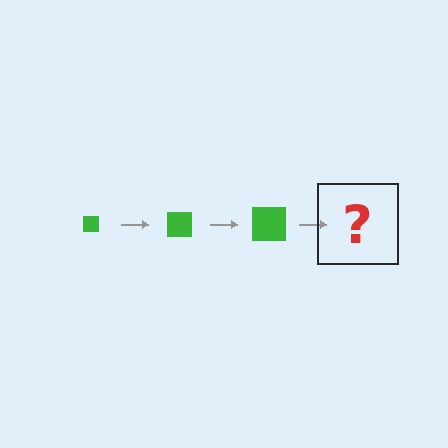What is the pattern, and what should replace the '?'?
The pattern is that the square gets progressively larger each step. The '?' should be a green square, larger than the previous one.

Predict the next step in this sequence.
The next step is a green square, larger than the previous one.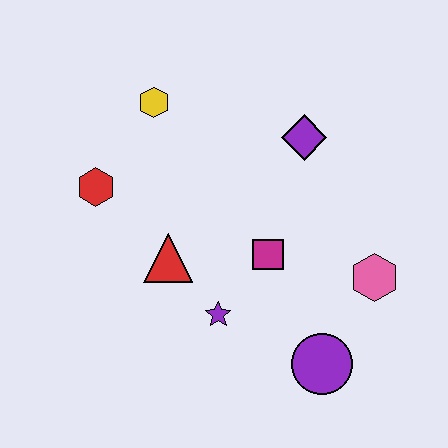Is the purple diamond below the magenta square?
No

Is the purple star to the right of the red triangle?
Yes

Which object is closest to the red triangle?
The purple star is closest to the red triangle.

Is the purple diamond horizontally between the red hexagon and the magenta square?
No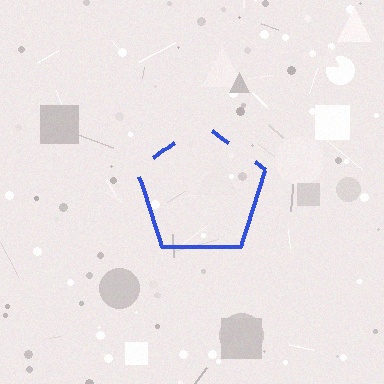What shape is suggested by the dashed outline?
The dashed outline suggests a pentagon.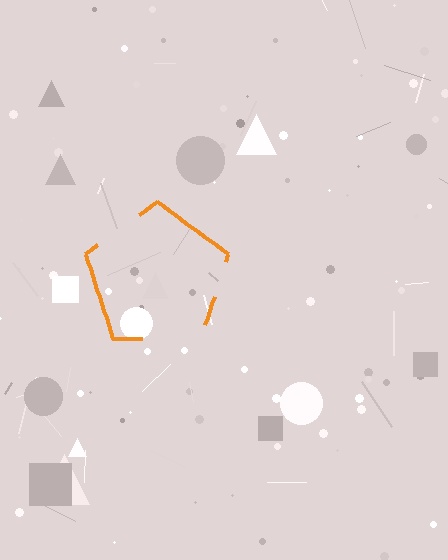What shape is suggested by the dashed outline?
The dashed outline suggests a pentagon.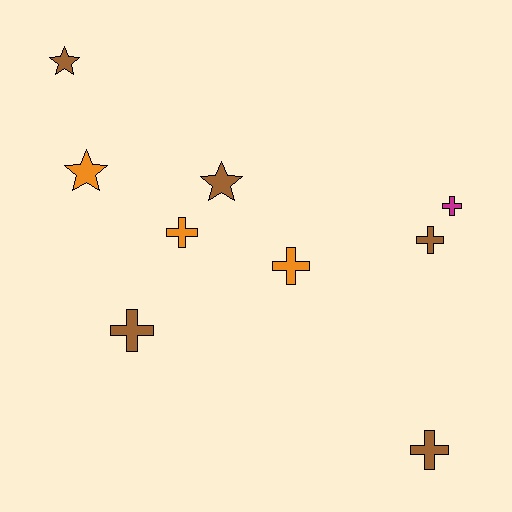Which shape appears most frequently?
Cross, with 6 objects.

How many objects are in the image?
There are 9 objects.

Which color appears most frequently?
Brown, with 5 objects.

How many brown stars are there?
There are 2 brown stars.